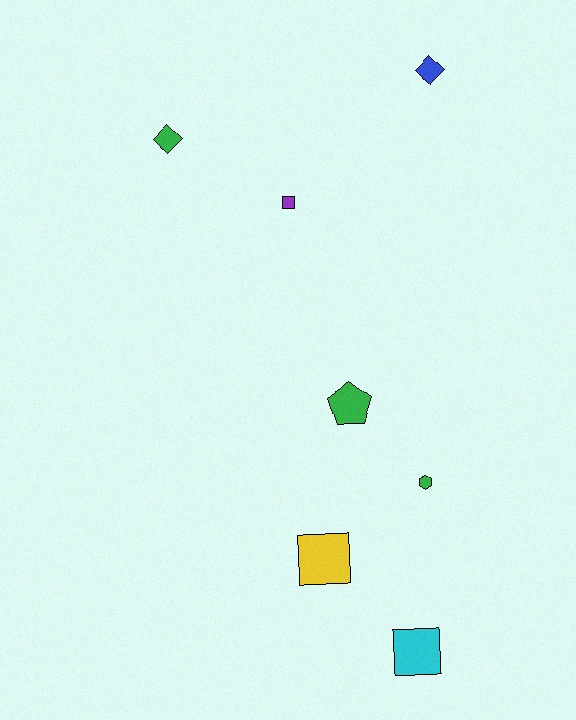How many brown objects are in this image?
There are no brown objects.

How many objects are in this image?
There are 7 objects.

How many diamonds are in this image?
There are 2 diamonds.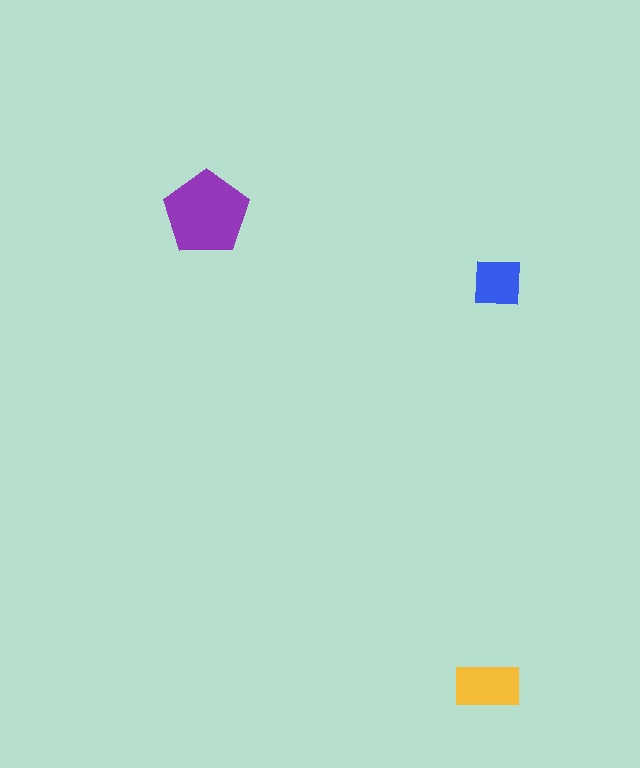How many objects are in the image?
There are 3 objects in the image.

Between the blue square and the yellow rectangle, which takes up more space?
The yellow rectangle.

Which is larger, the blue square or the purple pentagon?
The purple pentagon.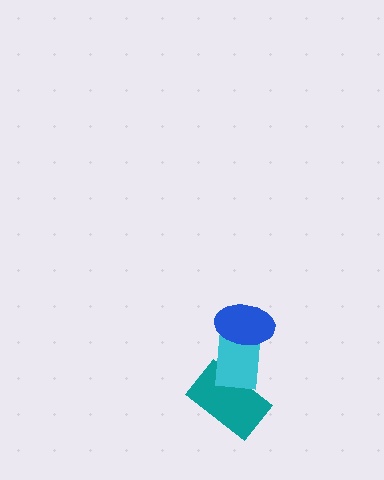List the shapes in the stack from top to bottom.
From top to bottom: the blue ellipse, the cyan rectangle, the teal rectangle.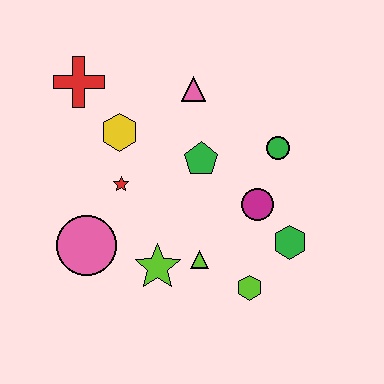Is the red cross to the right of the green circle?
No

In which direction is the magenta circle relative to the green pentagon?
The magenta circle is to the right of the green pentagon.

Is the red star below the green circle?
Yes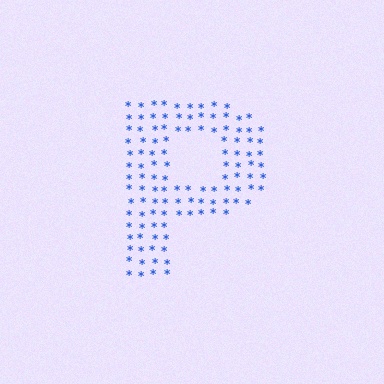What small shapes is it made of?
It is made of small asterisks.